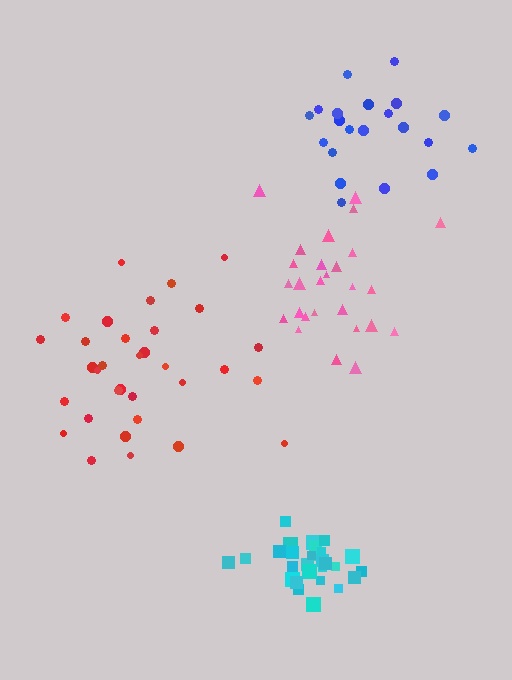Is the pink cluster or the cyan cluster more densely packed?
Cyan.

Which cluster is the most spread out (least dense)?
Red.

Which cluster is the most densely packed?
Cyan.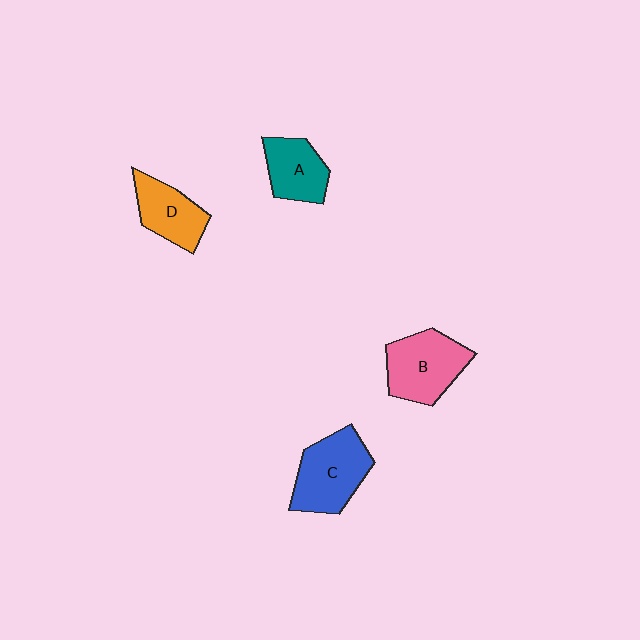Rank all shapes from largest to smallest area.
From largest to smallest: C (blue), B (pink), D (orange), A (teal).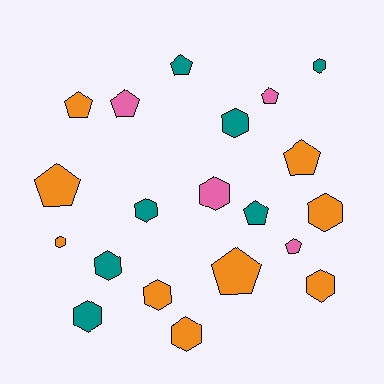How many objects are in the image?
There are 20 objects.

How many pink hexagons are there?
There is 1 pink hexagon.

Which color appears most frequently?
Orange, with 9 objects.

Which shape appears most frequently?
Hexagon, with 11 objects.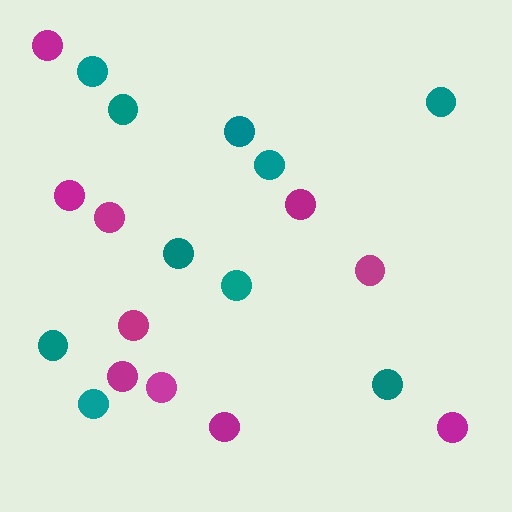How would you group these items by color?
There are 2 groups: one group of teal circles (10) and one group of magenta circles (10).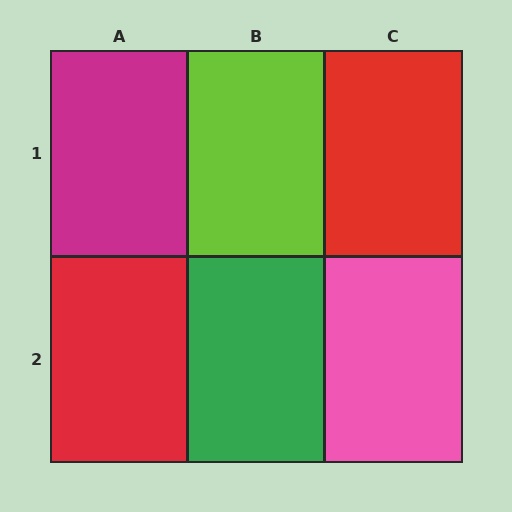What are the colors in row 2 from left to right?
Red, green, pink.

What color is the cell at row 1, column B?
Lime.